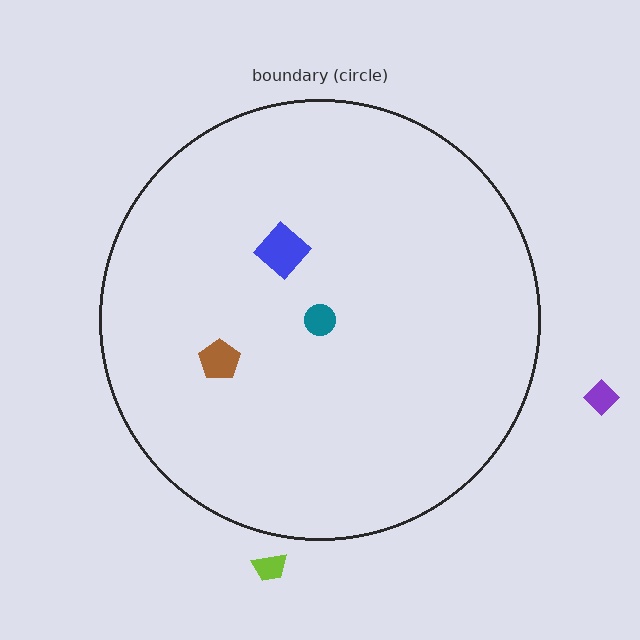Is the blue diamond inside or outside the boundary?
Inside.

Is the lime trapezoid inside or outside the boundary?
Outside.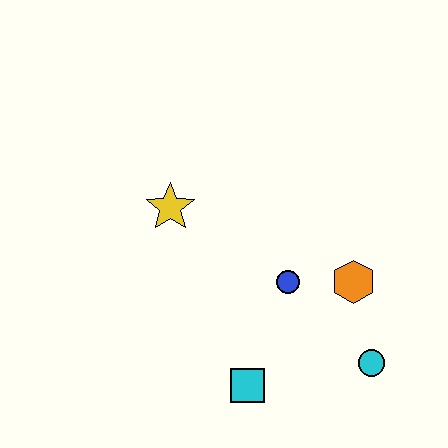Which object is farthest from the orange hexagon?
The yellow star is farthest from the orange hexagon.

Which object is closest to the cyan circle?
The orange hexagon is closest to the cyan circle.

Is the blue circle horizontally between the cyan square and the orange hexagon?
Yes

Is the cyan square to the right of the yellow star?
Yes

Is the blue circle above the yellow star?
No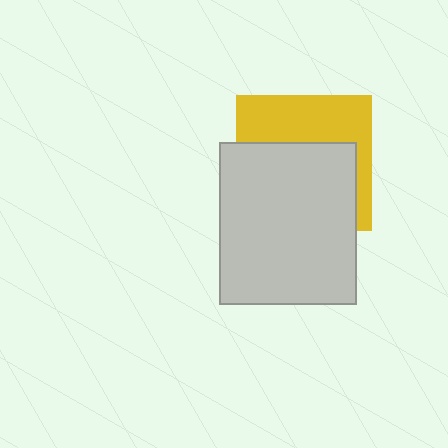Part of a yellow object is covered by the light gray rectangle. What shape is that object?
It is a square.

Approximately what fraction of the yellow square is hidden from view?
Roughly 59% of the yellow square is hidden behind the light gray rectangle.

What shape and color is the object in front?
The object in front is a light gray rectangle.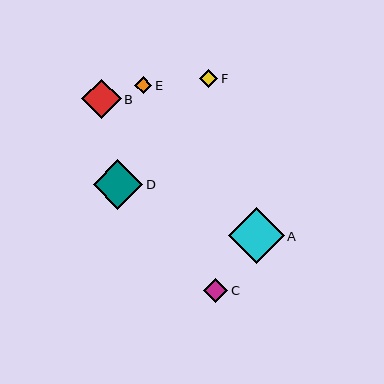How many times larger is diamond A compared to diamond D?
Diamond A is approximately 1.1 times the size of diamond D.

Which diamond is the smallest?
Diamond E is the smallest with a size of approximately 17 pixels.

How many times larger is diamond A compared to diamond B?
Diamond A is approximately 1.4 times the size of diamond B.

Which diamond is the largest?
Diamond A is the largest with a size of approximately 56 pixels.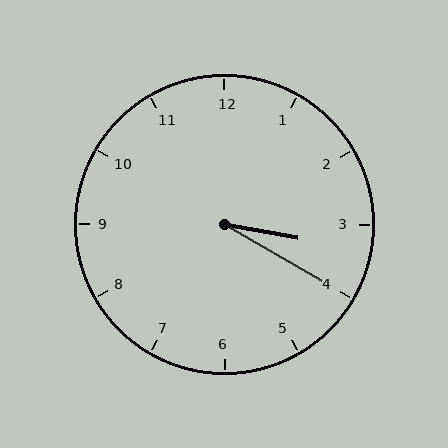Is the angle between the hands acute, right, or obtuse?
It is acute.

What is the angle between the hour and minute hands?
Approximately 20 degrees.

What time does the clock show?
3:20.